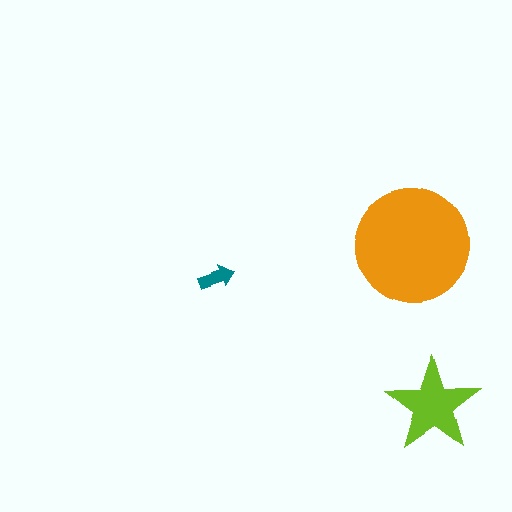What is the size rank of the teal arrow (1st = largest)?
3rd.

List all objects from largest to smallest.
The orange circle, the lime star, the teal arrow.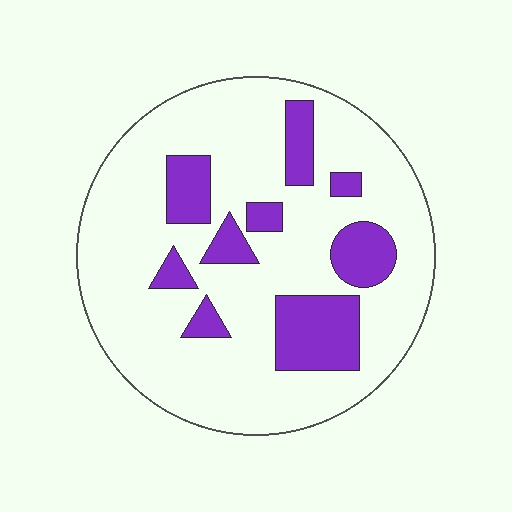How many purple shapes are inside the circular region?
9.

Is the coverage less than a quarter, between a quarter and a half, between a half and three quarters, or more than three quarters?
Less than a quarter.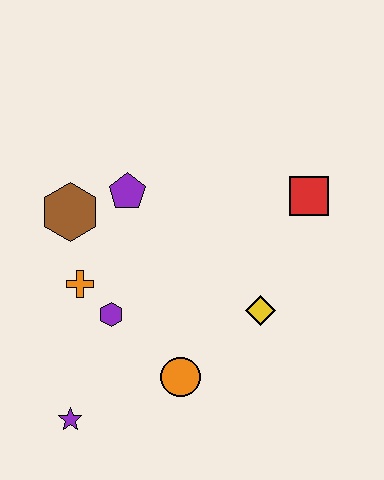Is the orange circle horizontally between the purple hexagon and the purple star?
No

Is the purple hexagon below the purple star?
No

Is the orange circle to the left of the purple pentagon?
No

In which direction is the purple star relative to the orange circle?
The purple star is to the left of the orange circle.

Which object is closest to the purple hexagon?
The orange cross is closest to the purple hexagon.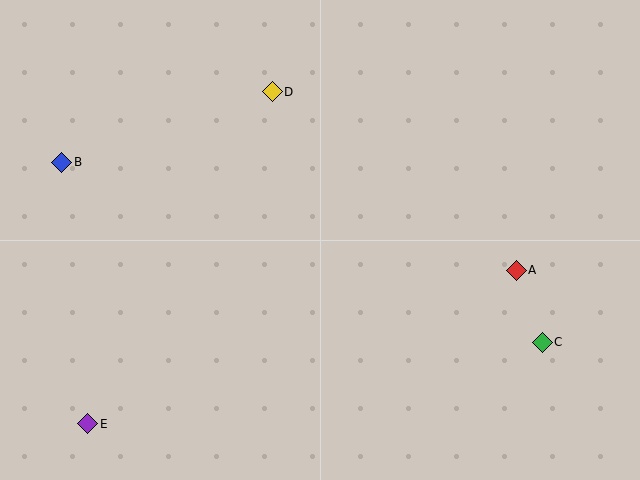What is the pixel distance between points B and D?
The distance between B and D is 222 pixels.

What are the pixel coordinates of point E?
Point E is at (88, 424).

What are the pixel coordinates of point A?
Point A is at (516, 270).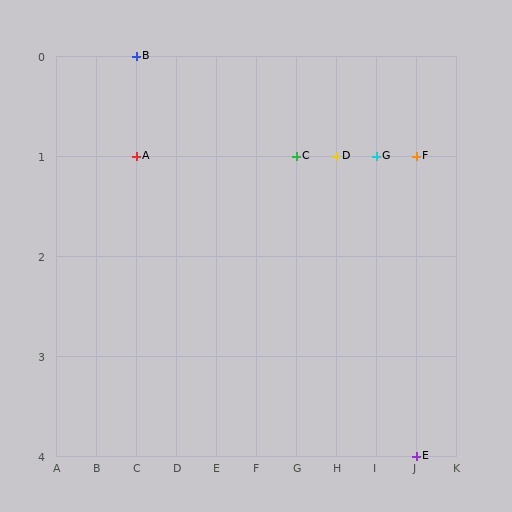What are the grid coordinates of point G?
Point G is at grid coordinates (I, 1).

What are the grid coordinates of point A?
Point A is at grid coordinates (C, 1).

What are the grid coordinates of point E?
Point E is at grid coordinates (J, 4).